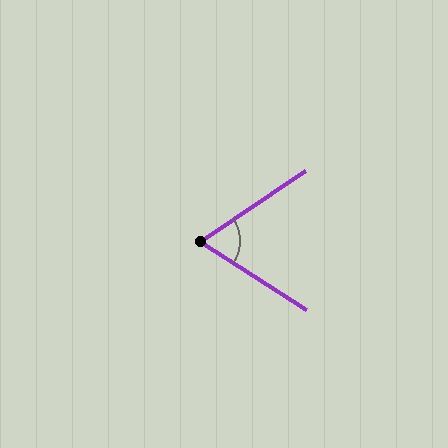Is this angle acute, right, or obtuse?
It is acute.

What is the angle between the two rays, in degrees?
Approximately 67 degrees.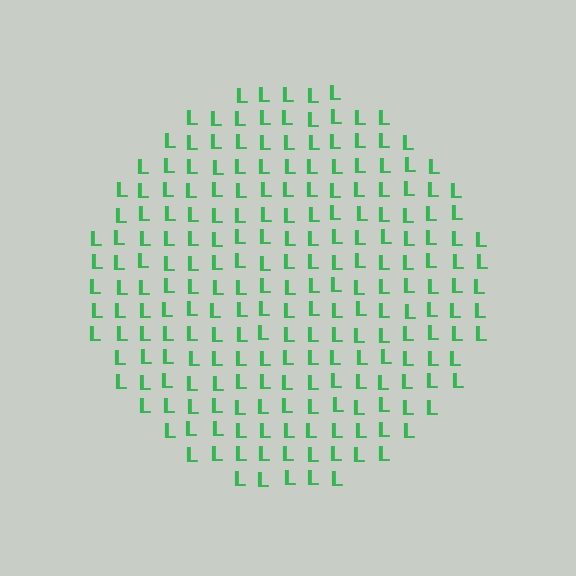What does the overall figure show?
The overall figure shows a circle.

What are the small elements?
The small elements are letter L's.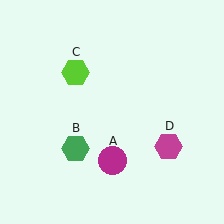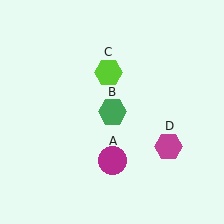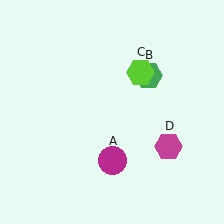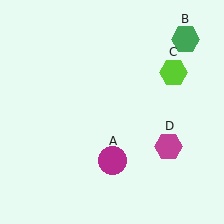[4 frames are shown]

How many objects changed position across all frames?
2 objects changed position: green hexagon (object B), lime hexagon (object C).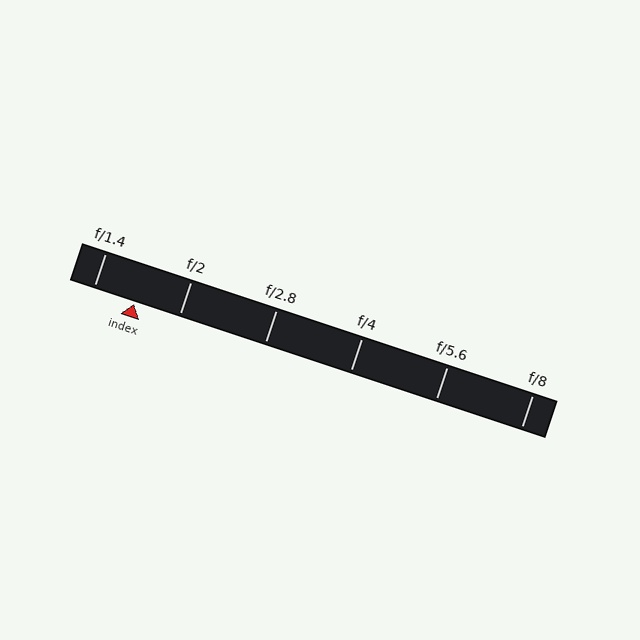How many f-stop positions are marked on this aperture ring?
There are 6 f-stop positions marked.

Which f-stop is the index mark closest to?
The index mark is closest to f/1.4.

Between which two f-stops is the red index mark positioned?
The index mark is between f/1.4 and f/2.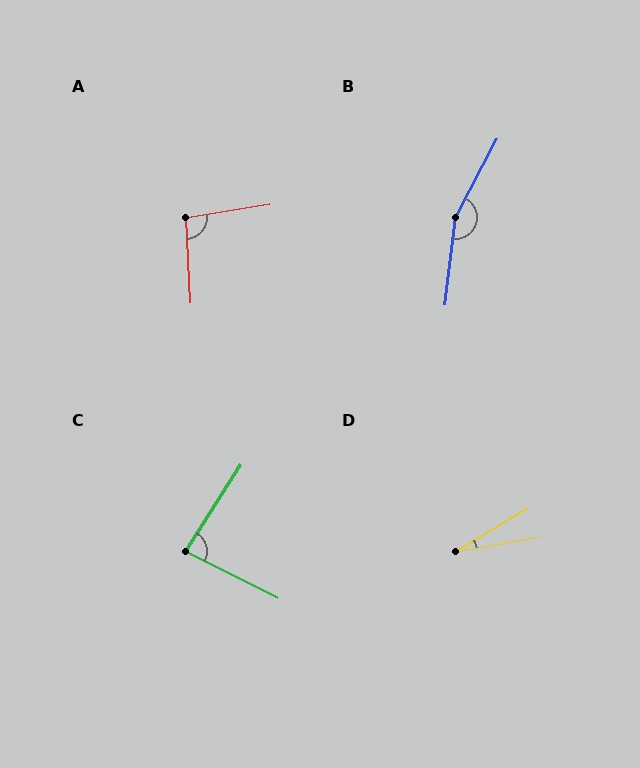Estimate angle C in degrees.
Approximately 84 degrees.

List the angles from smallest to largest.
D (21°), C (84°), A (96°), B (159°).